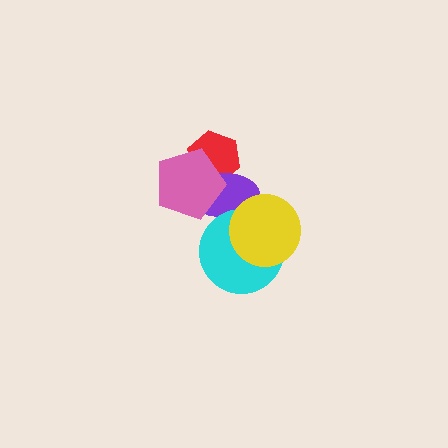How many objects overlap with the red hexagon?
2 objects overlap with the red hexagon.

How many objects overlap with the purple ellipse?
4 objects overlap with the purple ellipse.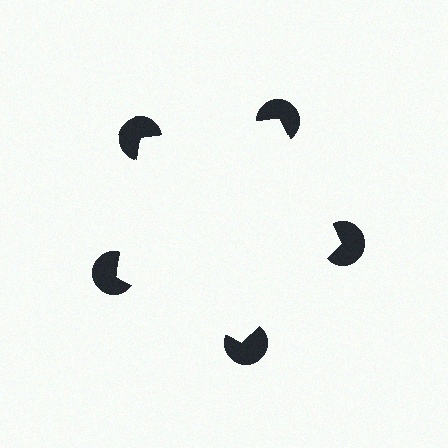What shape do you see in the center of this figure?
An illusory pentagon — its edges are inferred from the aligned wedge cuts in the pac-man discs, not physically drawn.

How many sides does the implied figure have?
5 sides.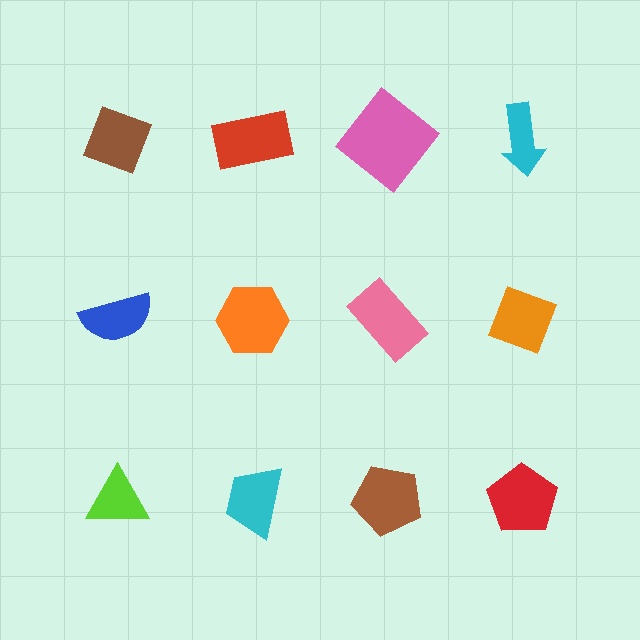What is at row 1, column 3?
A pink diamond.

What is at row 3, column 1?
A lime triangle.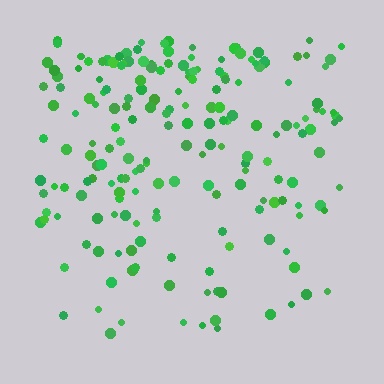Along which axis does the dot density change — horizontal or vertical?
Vertical.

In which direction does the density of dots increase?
From bottom to top, with the top side densest.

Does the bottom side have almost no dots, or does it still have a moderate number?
Still a moderate number, just noticeably fewer than the top.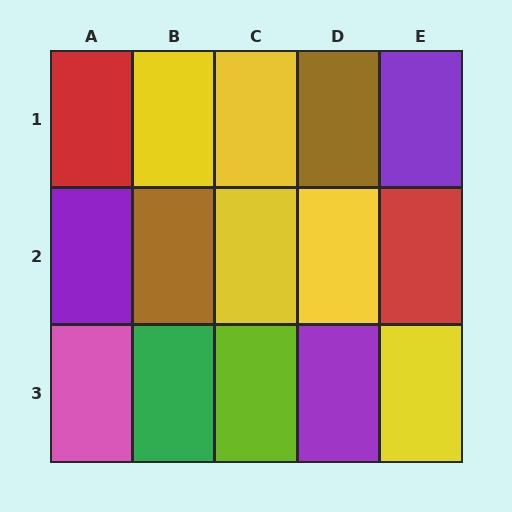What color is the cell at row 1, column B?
Yellow.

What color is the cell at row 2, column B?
Brown.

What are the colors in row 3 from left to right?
Pink, green, lime, purple, yellow.